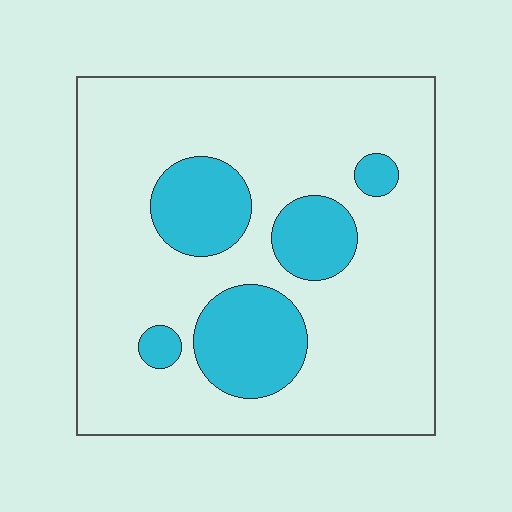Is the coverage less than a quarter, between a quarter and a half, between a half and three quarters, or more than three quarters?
Less than a quarter.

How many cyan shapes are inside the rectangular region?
5.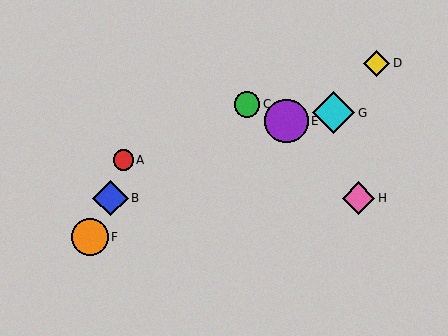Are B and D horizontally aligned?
No, B is at y≈198 and D is at y≈63.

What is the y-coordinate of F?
Object F is at y≈237.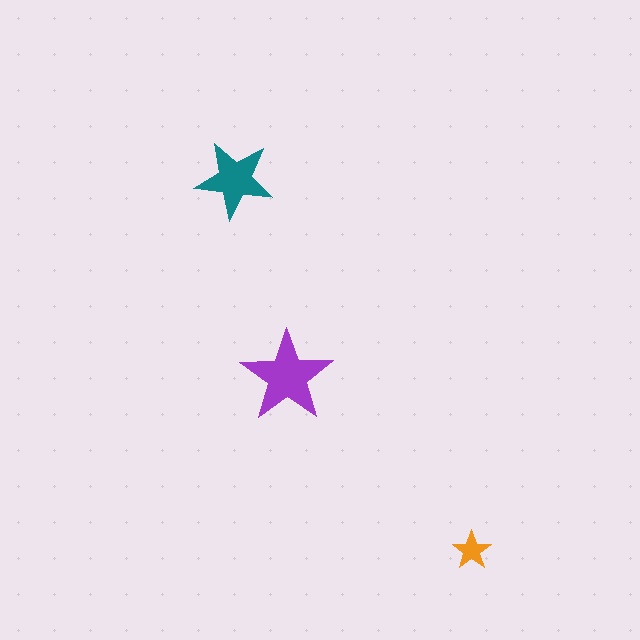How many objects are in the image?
There are 3 objects in the image.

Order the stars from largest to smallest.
the purple one, the teal one, the orange one.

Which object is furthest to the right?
The orange star is rightmost.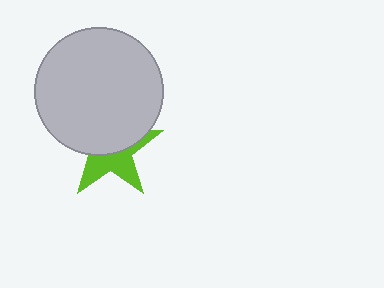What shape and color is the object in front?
The object in front is a light gray circle.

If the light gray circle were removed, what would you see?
You would see the complete lime star.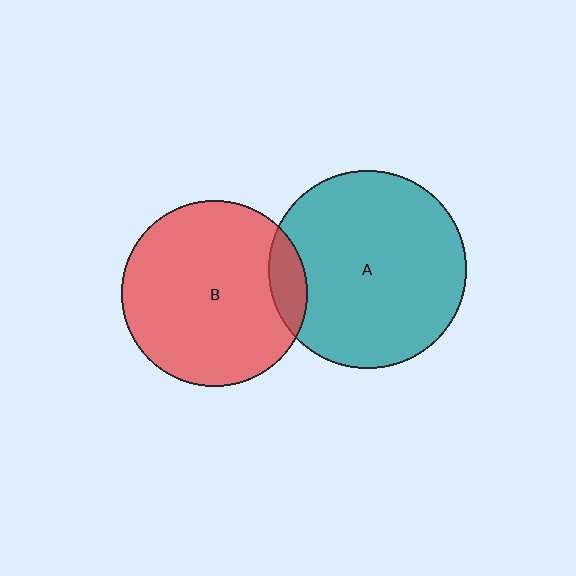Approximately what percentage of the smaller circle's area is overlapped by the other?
Approximately 10%.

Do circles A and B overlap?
Yes.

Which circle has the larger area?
Circle A (teal).